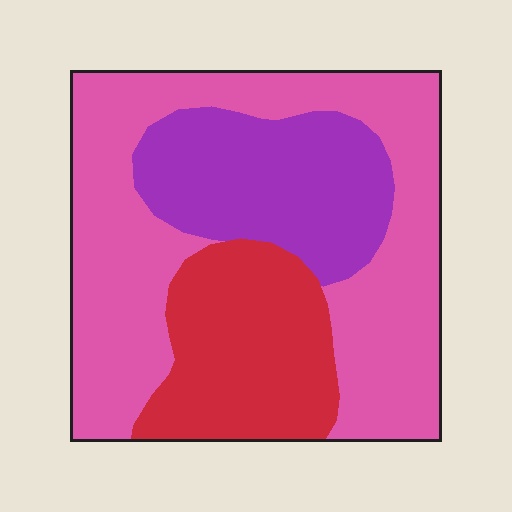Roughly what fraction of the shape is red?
Red takes up about one quarter (1/4) of the shape.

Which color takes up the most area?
Pink, at roughly 55%.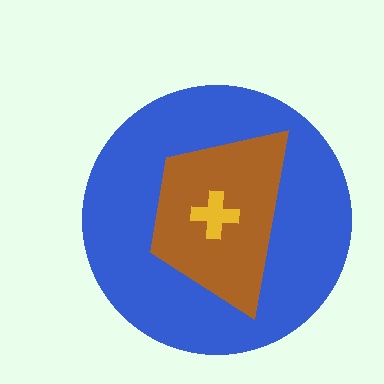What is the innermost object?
The yellow cross.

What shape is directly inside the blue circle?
The brown trapezoid.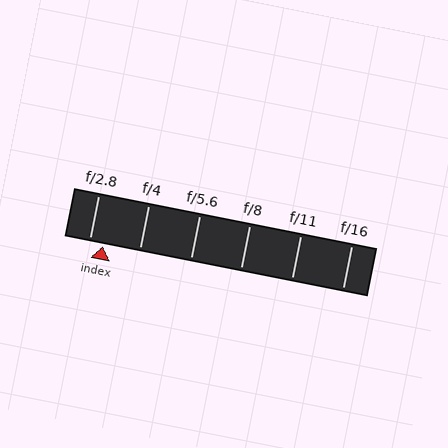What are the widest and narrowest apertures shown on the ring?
The widest aperture shown is f/2.8 and the narrowest is f/16.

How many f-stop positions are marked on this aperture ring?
There are 6 f-stop positions marked.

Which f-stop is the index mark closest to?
The index mark is closest to f/2.8.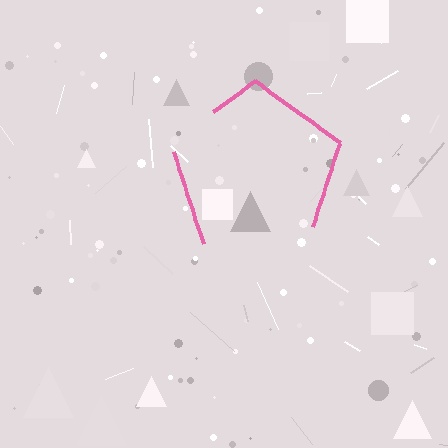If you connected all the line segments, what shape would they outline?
They would outline a pentagon.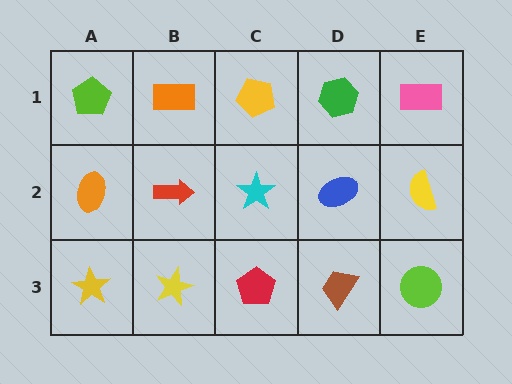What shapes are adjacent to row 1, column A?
An orange ellipse (row 2, column A), an orange rectangle (row 1, column B).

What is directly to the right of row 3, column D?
A lime circle.